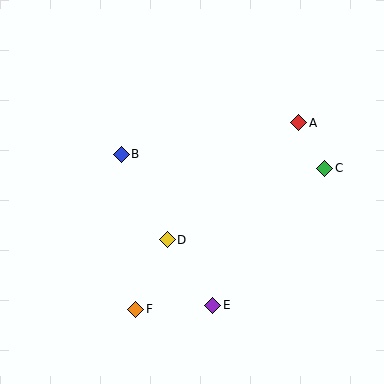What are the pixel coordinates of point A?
Point A is at (299, 123).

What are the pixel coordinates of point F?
Point F is at (136, 309).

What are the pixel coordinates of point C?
Point C is at (325, 168).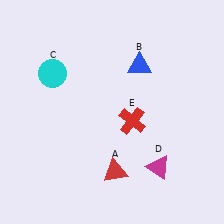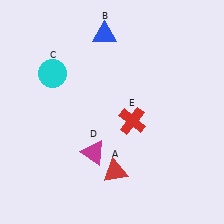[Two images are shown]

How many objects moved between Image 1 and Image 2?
2 objects moved between the two images.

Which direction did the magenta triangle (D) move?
The magenta triangle (D) moved left.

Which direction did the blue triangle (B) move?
The blue triangle (B) moved left.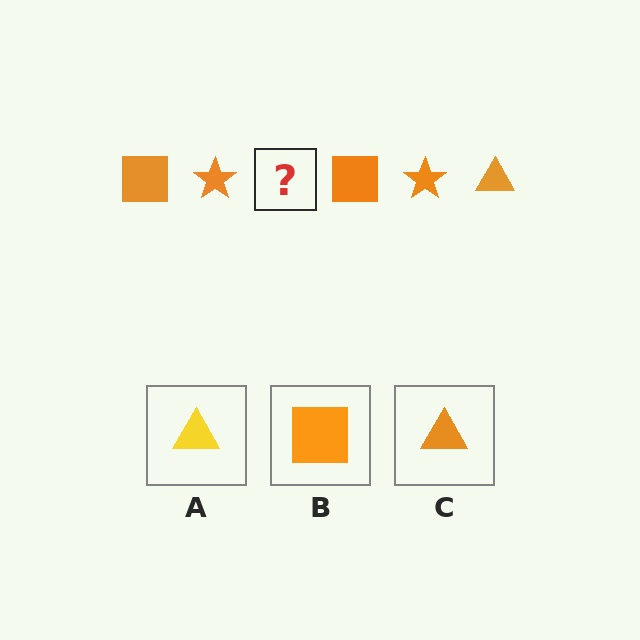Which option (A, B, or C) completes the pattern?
C.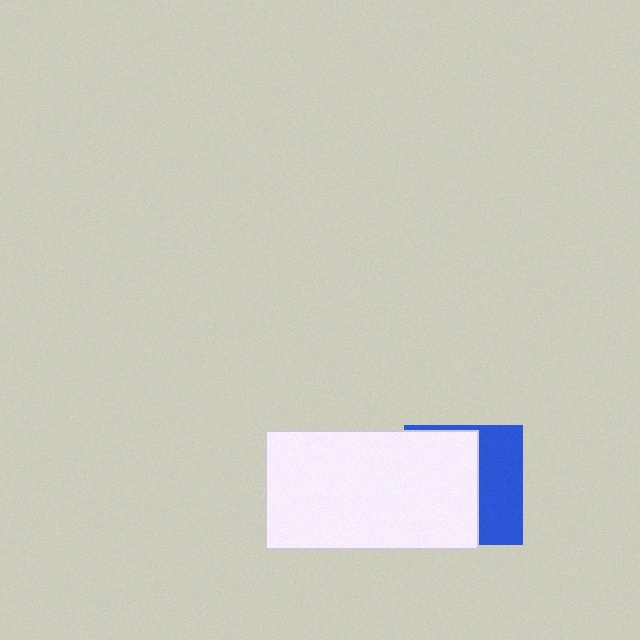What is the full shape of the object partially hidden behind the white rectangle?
The partially hidden object is a blue square.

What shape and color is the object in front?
The object in front is a white rectangle.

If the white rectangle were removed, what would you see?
You would see the complete blue square.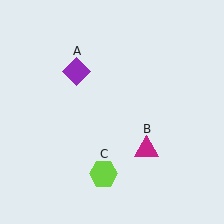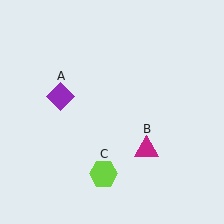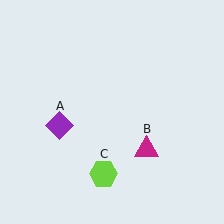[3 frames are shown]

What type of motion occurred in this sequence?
The purple diamond (object A) rotated counterclockwise around the center of the scene.